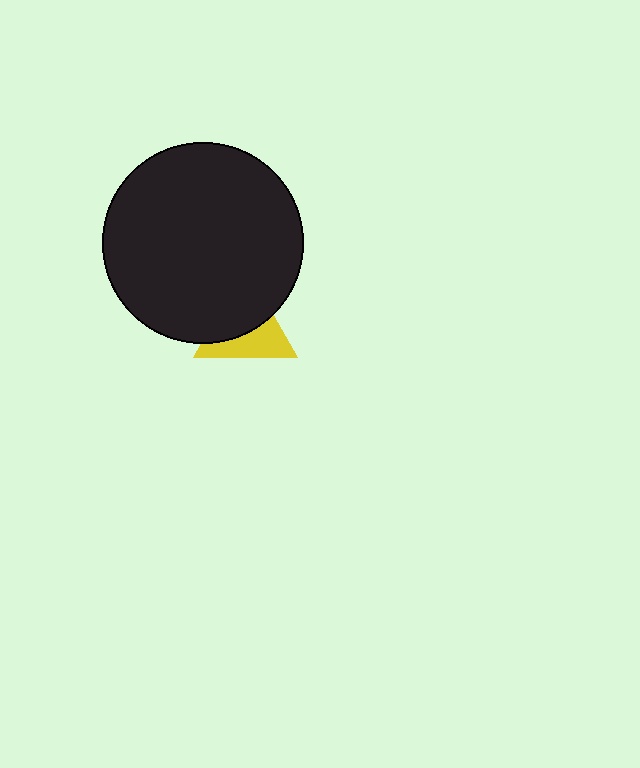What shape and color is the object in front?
The object in front is a black circle.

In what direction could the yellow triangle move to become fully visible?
The yellow triangle could move down. That would shift it out from behind the black circle entirely.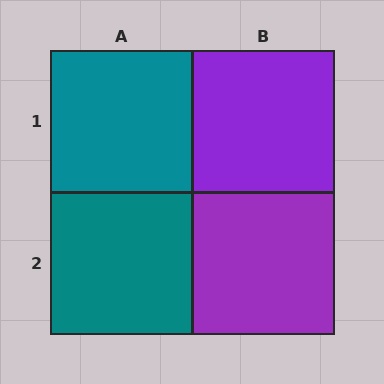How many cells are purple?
2 cells are purple.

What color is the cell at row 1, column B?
Purple.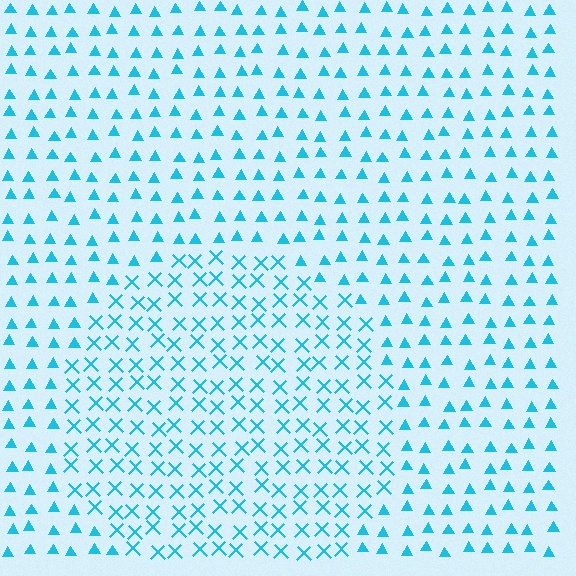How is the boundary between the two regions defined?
The boundary is defined by a change in element shape: X marks inside vs. triangles outside. All elements share the same color and spacing.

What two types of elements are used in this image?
The image uses X marks inside the circle region and triangles outside it.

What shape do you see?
I see a circle.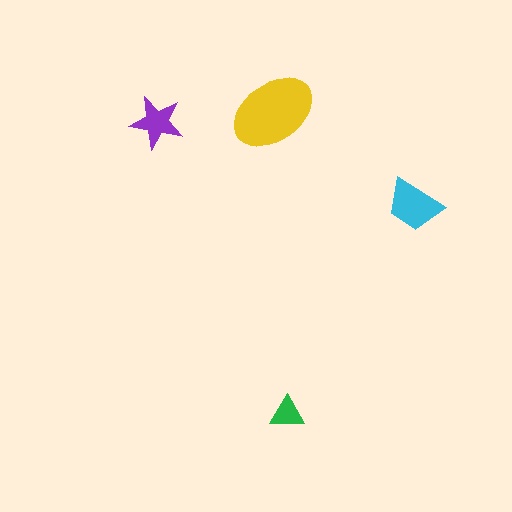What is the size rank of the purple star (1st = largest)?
3rd.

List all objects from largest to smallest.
The yellow ellipse, the cyan trapezoid, the purple star, the green triangle.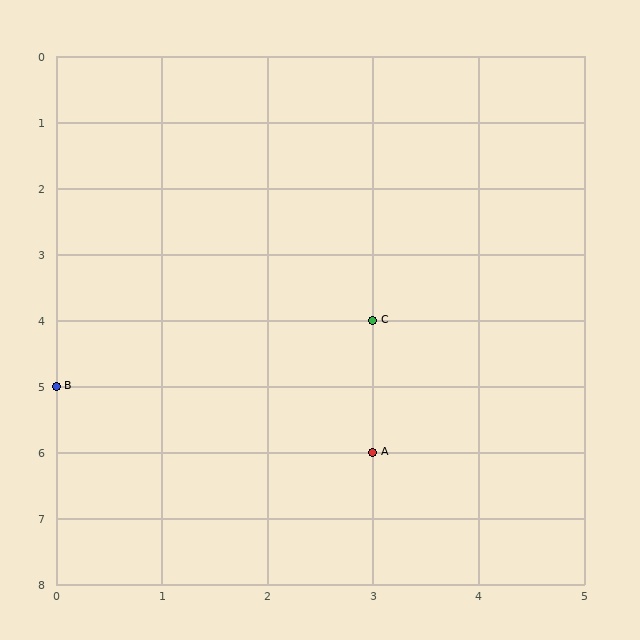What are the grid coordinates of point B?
Point B is at grid coordinates (0, 5).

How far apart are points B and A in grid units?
Points B and A are 3 columns and 1 row apart (about 3.2 grid units diagonally).